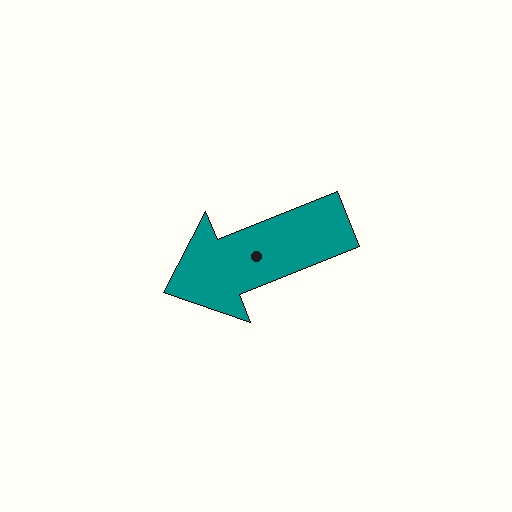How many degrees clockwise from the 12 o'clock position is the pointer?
Approximately 248 degrees.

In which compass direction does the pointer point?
West.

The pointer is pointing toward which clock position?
Roughly 8 o'clock.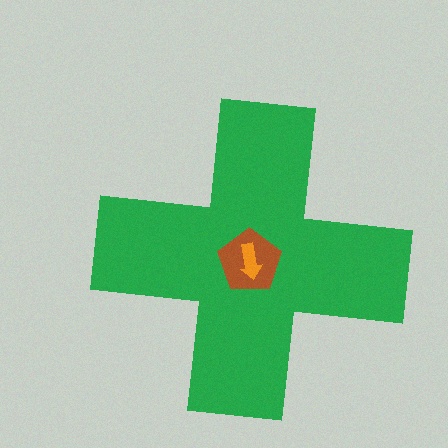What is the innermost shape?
The orange arrow.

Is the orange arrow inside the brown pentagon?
Yes.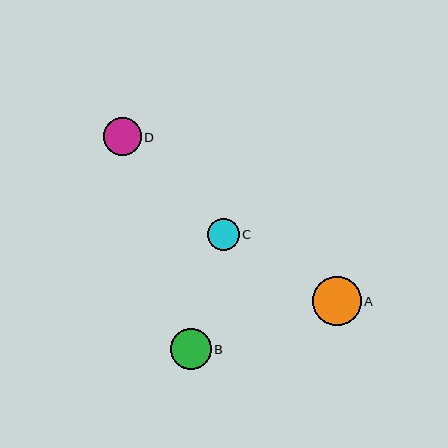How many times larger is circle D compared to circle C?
Circle D is approximately 1.2 times the size of circle C.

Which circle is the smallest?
Circle C is the smallest with a size of approximately 31 pixels.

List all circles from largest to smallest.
From largest to smallest: A, B, D, C.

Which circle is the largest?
Circle A is the largest with a size of approximately 49 pixels.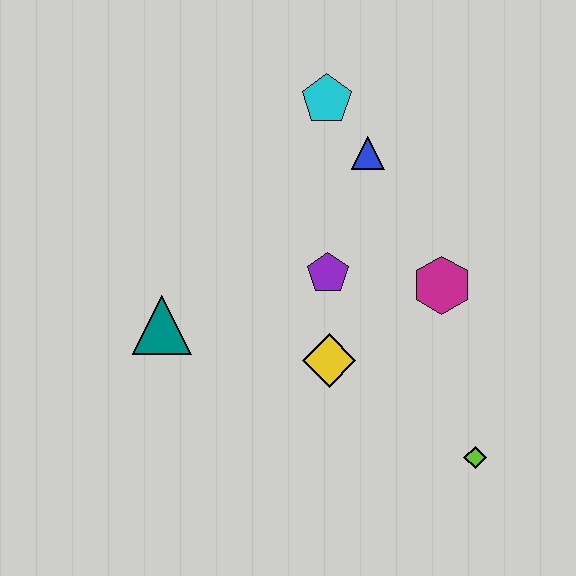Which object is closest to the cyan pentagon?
The blue triangle is closest to the cyan pentagon.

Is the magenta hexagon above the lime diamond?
Yes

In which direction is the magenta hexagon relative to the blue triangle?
The magenta hexagon is below the blue triangle.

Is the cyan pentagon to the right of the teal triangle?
Yes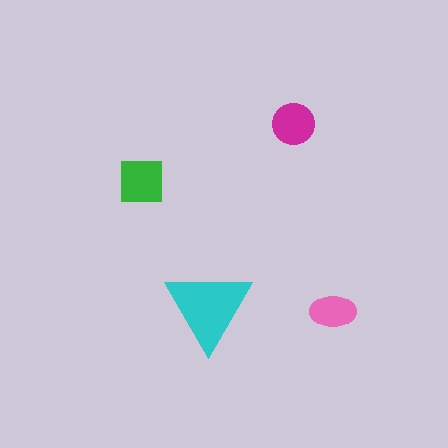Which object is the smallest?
The pink ellipse.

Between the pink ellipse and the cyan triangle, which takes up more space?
The cyan triangle.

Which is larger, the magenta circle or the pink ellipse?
The magenta circle.